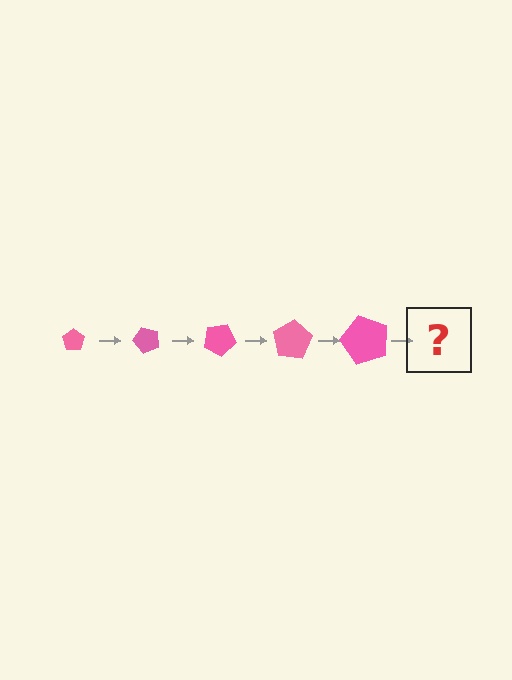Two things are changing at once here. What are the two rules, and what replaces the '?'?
The two rules are that the pentagon grows larger each step and it rotates 50 degrees each step. The '?' should be a pentagon, larger than the previous one and rotated 250 degrees from the start.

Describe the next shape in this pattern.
It should be a pentagon, larger than the previous one and rotated 250 degrees from the start.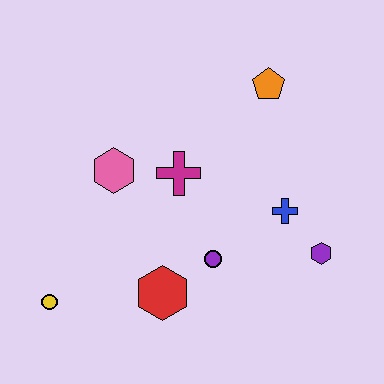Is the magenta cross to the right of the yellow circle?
Yes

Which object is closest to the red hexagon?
The purple circle is closest to the red hexagon.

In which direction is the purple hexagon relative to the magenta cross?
The purple hexagon is to the right of the magenta cross.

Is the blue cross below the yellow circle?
No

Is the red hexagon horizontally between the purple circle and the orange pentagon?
No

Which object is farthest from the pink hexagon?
The purple hexagon is farthest from the pink hexagon.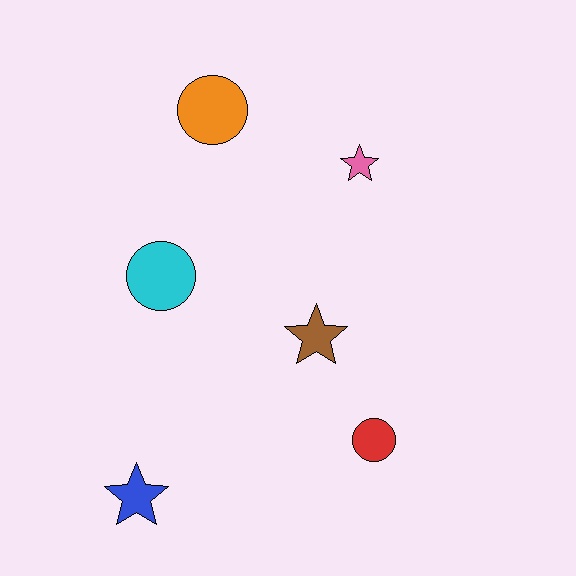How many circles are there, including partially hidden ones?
There are 3 circles.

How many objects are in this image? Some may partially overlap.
There are 6 objects.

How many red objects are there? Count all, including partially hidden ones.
There is 1 red object.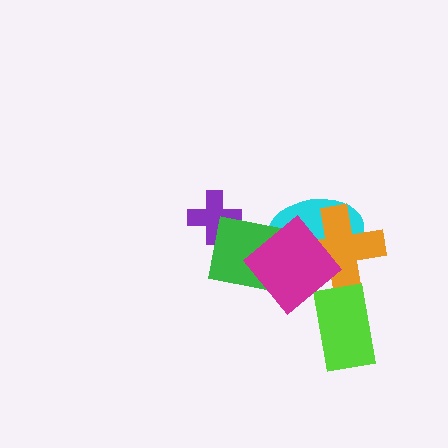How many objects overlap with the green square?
3 objects overlap with the green square.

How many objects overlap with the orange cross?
2 objects overlap with the orange cross.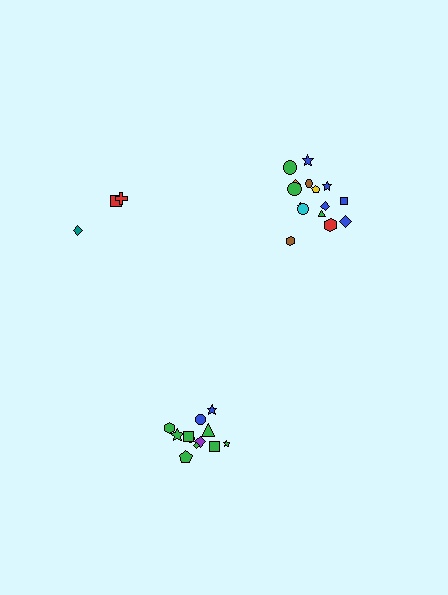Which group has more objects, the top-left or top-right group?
The top-right group.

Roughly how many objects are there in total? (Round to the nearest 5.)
Roughly 30 objects in total.